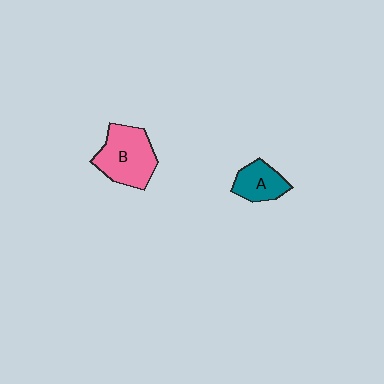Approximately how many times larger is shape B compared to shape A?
Approximately 1.7 times.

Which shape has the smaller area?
Shape A (teal).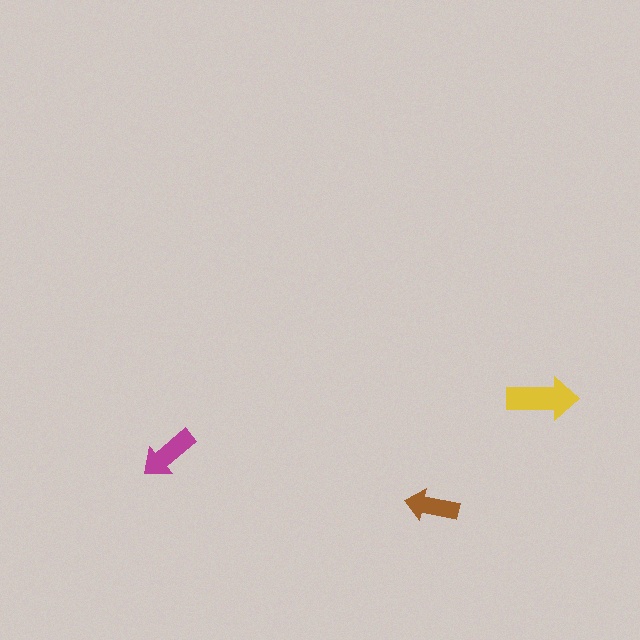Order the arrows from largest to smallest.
the yellow one, the magenta one, the brown one.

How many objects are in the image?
There are 3 objects in the image.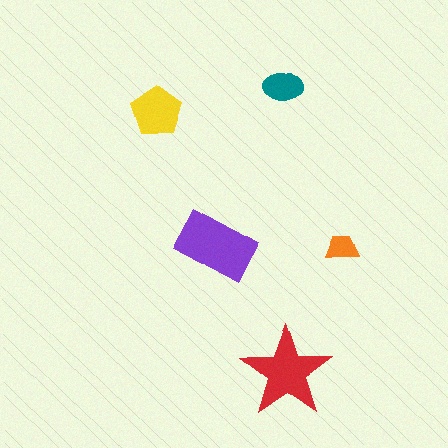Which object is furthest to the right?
The orange trapezoid is rightmost.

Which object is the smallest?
The orange trapezoid.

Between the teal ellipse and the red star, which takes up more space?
The red star.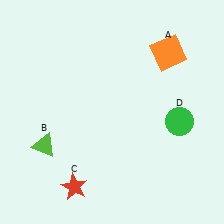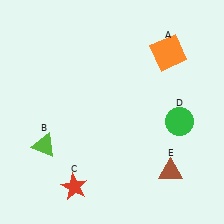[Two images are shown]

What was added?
A brown triangle (E) was added in Image 2.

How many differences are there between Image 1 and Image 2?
There is 1 difference between the two images.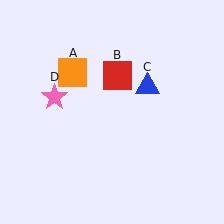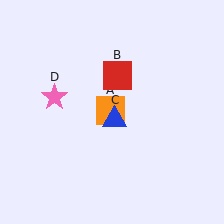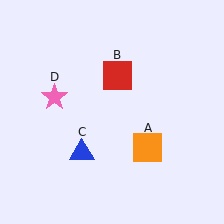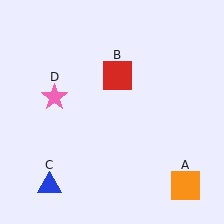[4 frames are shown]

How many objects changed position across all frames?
2 objects changed position: orange square (object A), blue triangle (object C).